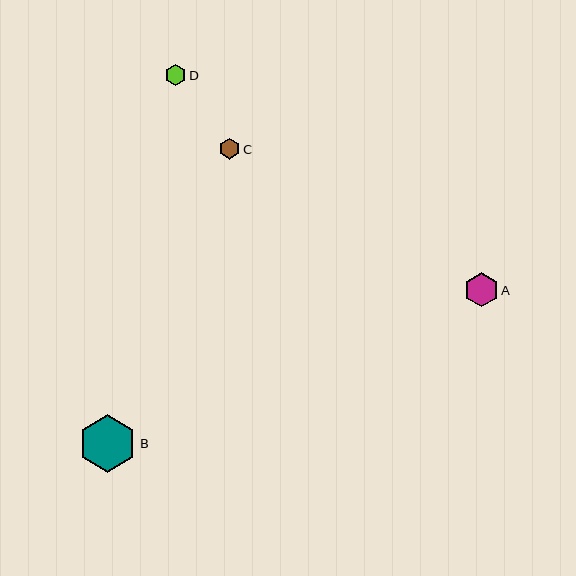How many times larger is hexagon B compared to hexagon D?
Hexagon B is approximately 2.8 times the size of hexagon D.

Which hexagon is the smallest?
Hexagon D is the smallest with a size of approximately 21 pixels.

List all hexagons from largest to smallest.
From largest to smallest: B, A, C, D.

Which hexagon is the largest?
Hexagon B is the largest with a size of approximately 58 pixels.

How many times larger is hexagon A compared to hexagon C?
Hexagon A is approximately 1.7 times the size of hexagon C.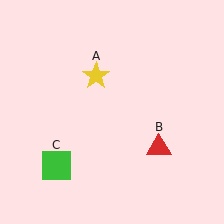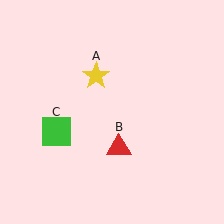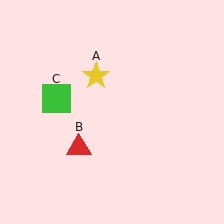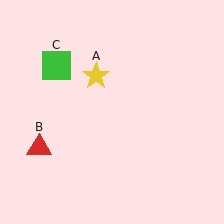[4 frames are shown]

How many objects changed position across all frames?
2 objects changed position: red triangle (object B), green square (object C).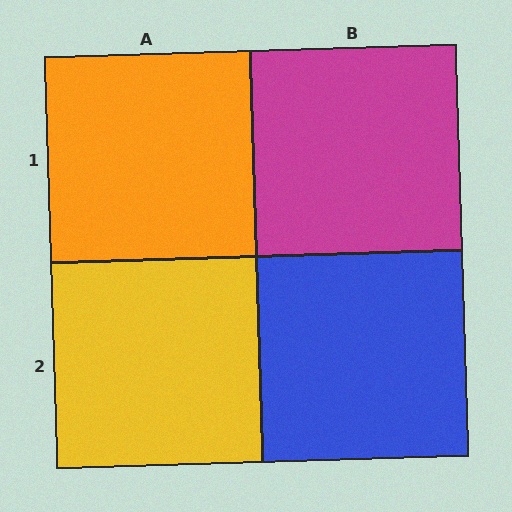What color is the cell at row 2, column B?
Blue.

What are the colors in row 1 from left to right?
Orange, magenta.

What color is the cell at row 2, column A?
Yellow.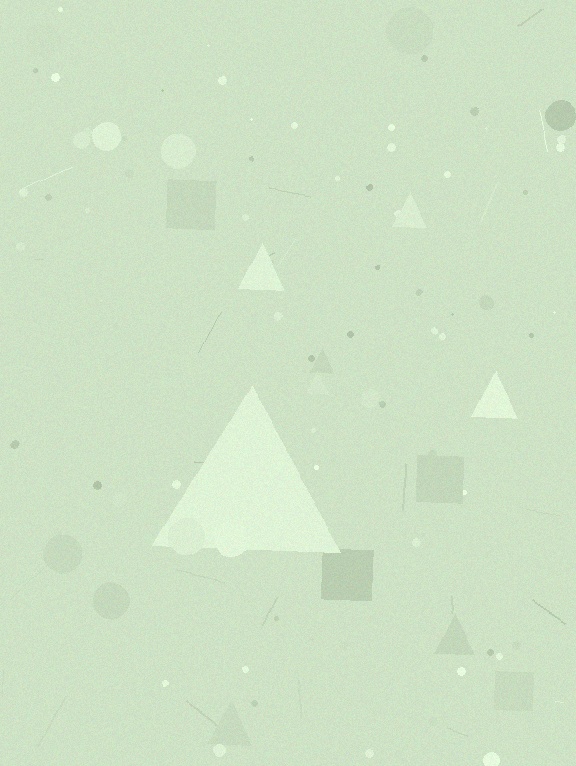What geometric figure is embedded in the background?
A triangle is embedded in the background.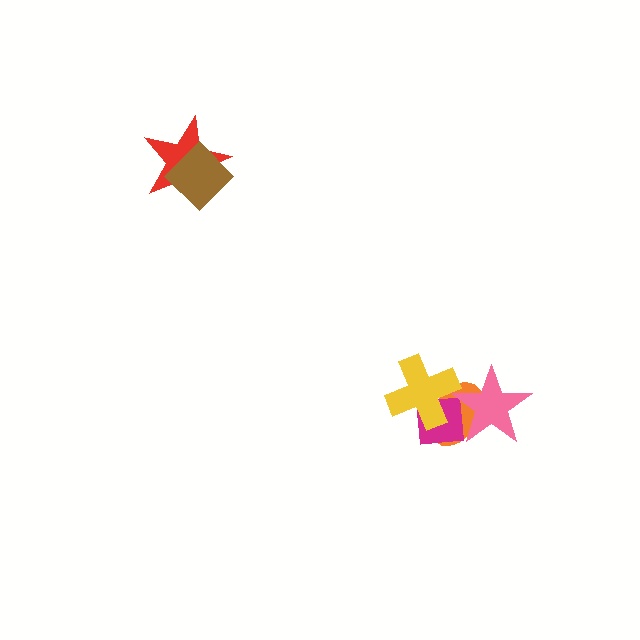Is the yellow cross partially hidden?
Yes, it is partially covered by another shape.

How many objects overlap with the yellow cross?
3 objects overlap with the yellow cross.